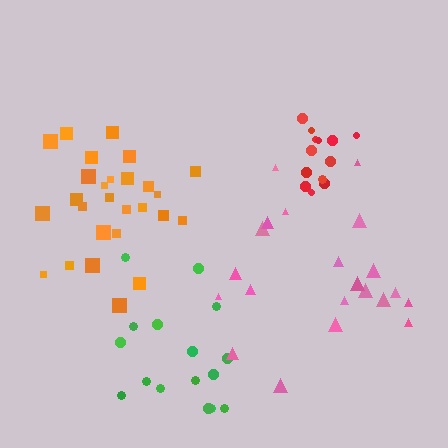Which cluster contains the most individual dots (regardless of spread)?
Orange (28).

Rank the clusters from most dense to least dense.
red, orange, pink, green.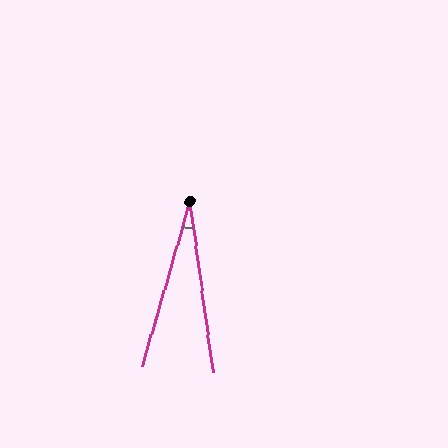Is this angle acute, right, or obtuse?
It is acute.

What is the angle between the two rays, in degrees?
Approximately 24 degrees.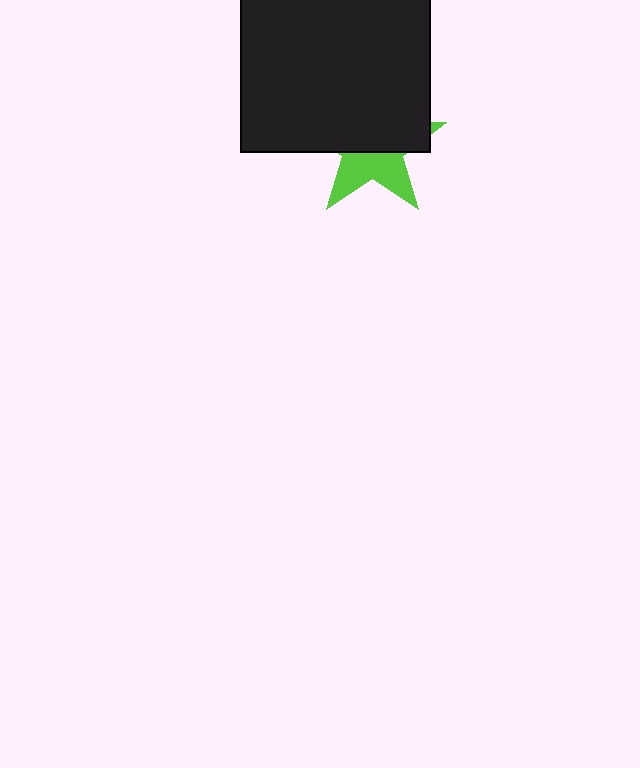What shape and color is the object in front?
The object in front is a black rectangle.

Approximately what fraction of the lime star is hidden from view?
Roughly 60% of the lime star is hidden behind the black rectangle.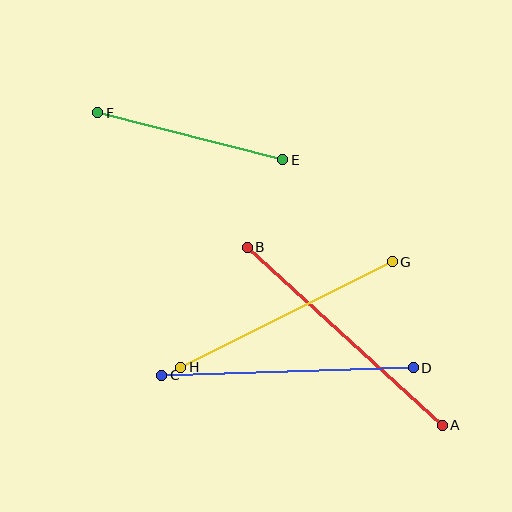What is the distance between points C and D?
The distance is approximately 252 pixels.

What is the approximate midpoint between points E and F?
The midpoint is at approximately (190, 136) pixels.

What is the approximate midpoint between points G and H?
The midpoint is at approximately (286, 315) pixels.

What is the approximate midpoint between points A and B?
The midpoint is at approximately (345, 336) pixels.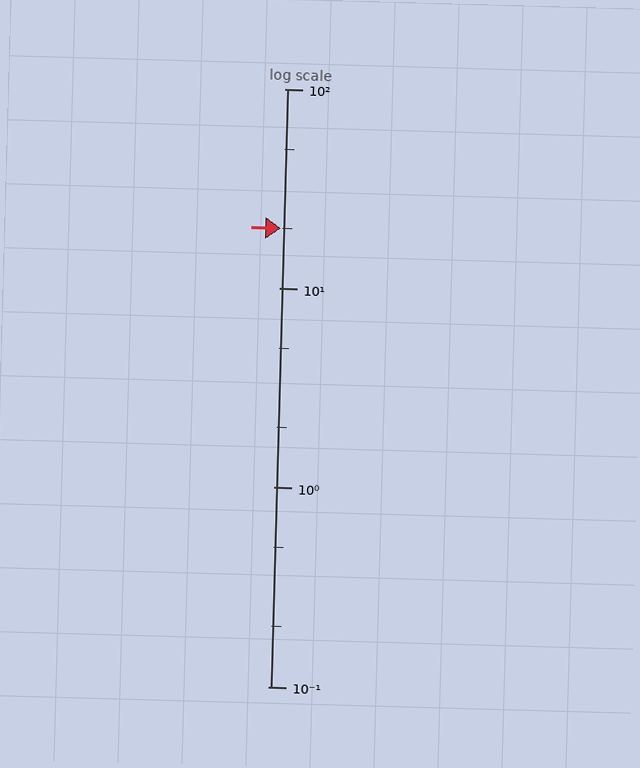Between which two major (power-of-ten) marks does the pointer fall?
The pointer is between 10 and 100.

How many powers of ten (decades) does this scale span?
The scale spans 3 decades, from 0.1 to 100.